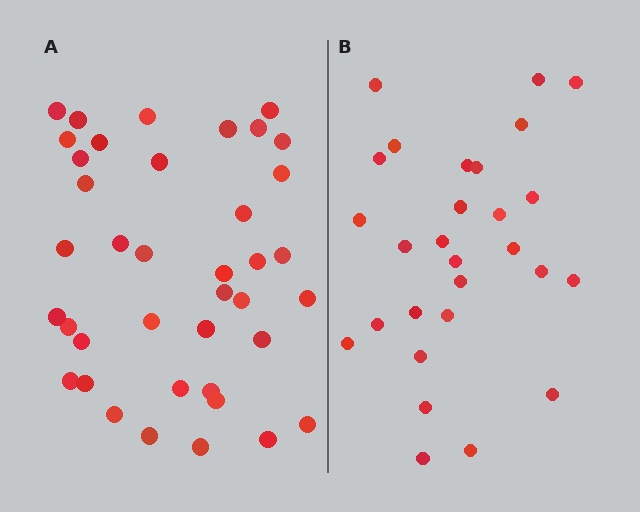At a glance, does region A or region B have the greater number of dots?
Region A (the left region) has more dots.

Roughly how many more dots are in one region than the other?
Region A has roughly 12 or so more dots than region B.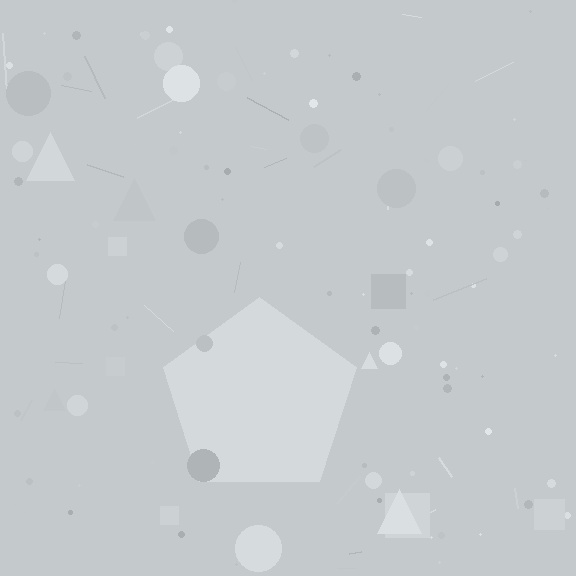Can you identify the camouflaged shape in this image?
The camouflaged shape is a pentagon.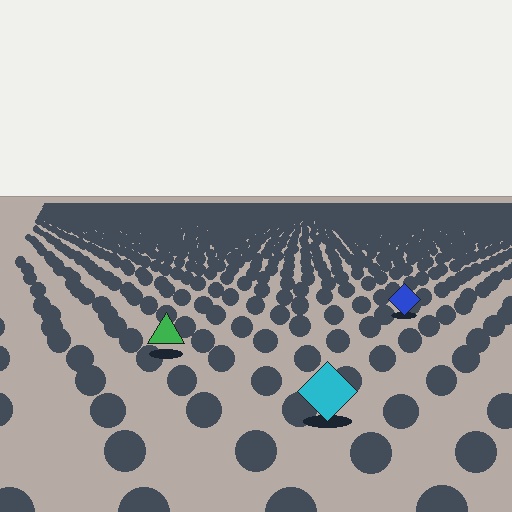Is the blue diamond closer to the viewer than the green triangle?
No. The green triangle is closer — you can tell from the texture gradient: the ground texture is coarser near it.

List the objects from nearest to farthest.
From nearest to farthest: the cyan diamond, the green triangle, the blue diamond.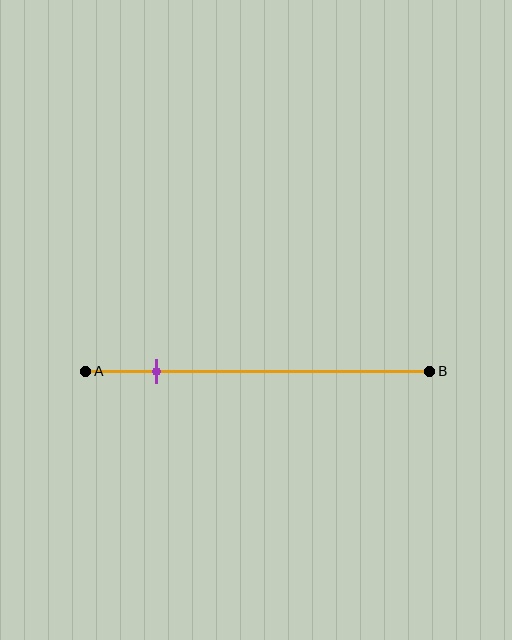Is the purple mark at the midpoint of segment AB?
No, the mark is at about 20% from A, not at the 50% midpoint.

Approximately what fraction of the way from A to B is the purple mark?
The purple mark is approximately 20% of the way from A to B.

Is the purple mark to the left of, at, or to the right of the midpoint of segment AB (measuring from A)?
The purple mark is to the left of the midpoint of segment AB.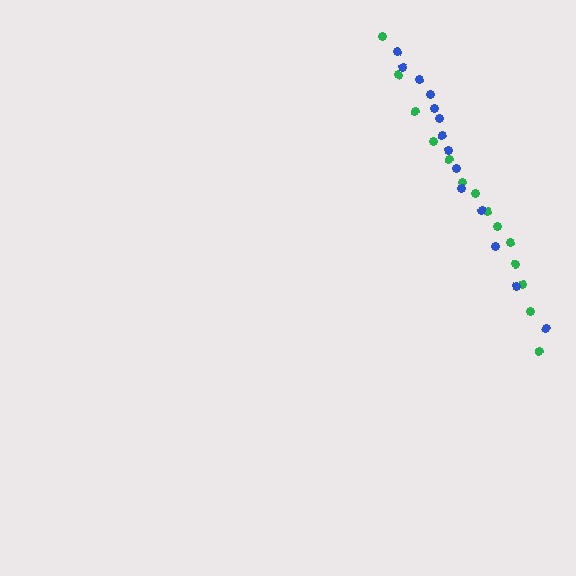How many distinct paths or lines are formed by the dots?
There are 2 distinct paths.